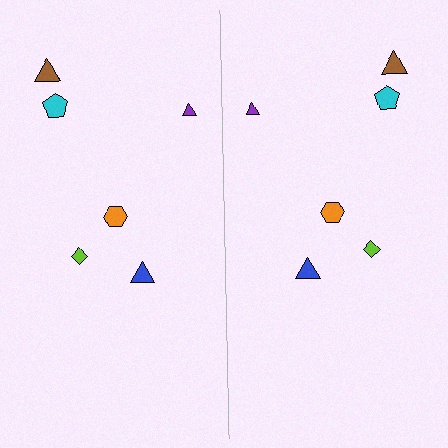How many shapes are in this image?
There are 12 shapes in this image.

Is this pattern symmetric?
Yes, this pattern has bilateral (reflection) symmetry.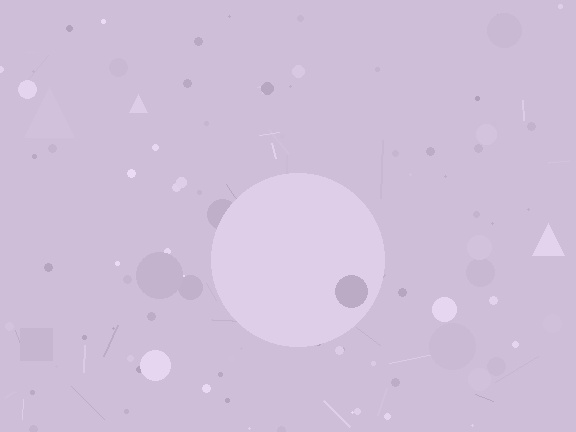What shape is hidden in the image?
A circle is hidden in the image.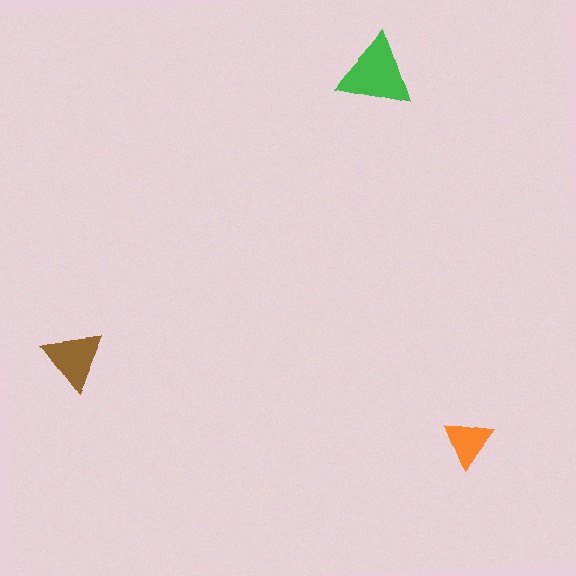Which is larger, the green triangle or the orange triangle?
The green one.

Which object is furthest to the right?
The orange triangle is rightmost.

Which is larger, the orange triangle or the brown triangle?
The brown one.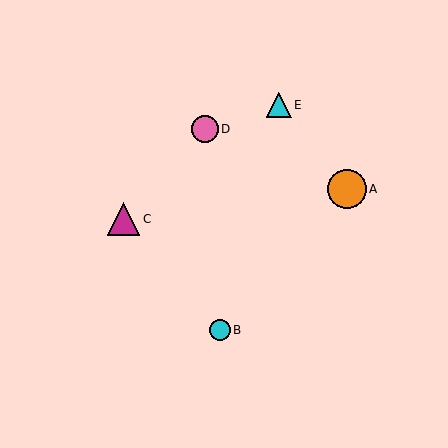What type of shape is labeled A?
Shape A is an orange circle.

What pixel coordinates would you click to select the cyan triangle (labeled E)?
Click at (279, 105) to select the cyan triangle E.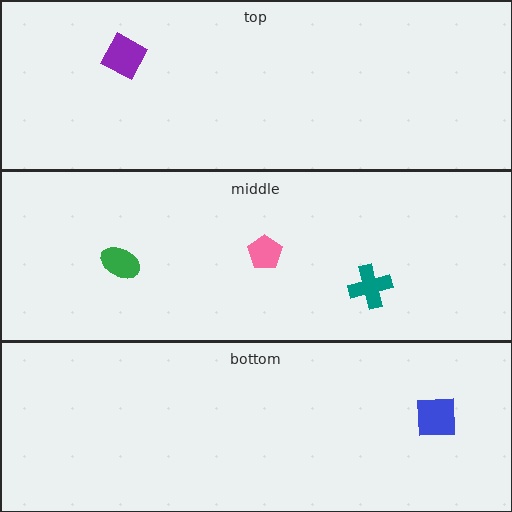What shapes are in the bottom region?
The blue square.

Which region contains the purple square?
The top region.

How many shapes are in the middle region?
3.